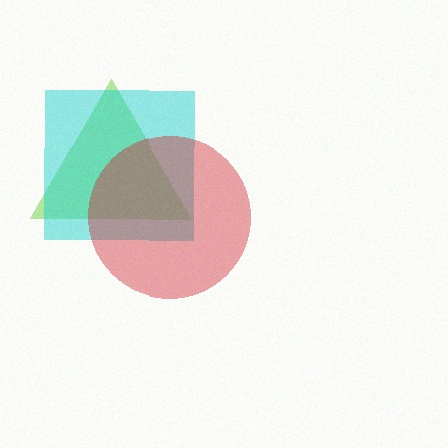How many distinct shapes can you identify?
There are 3 distinct shapes: a lime triangle, a cyan square, a red circle.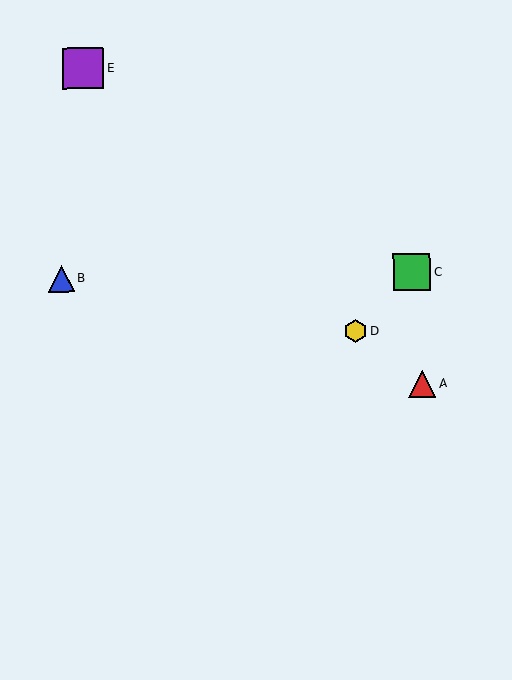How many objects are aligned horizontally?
2 objects (B, C) are aligned horizontally.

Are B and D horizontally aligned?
No, B is at y≈279 and D is at y≈331.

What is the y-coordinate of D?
Object D is at y≈331.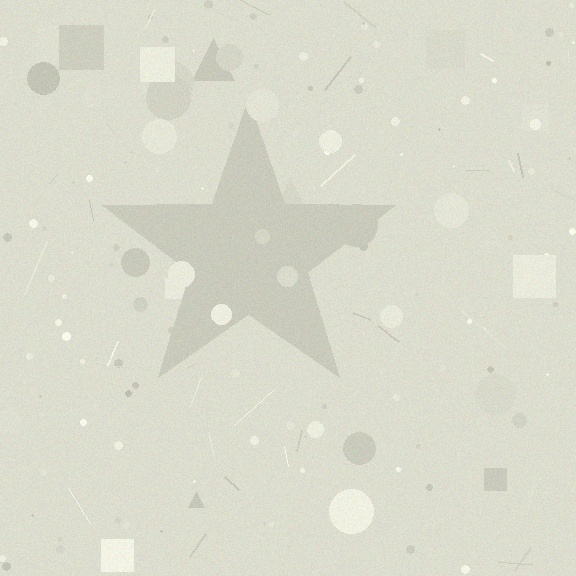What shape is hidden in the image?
A star is hidden in the image.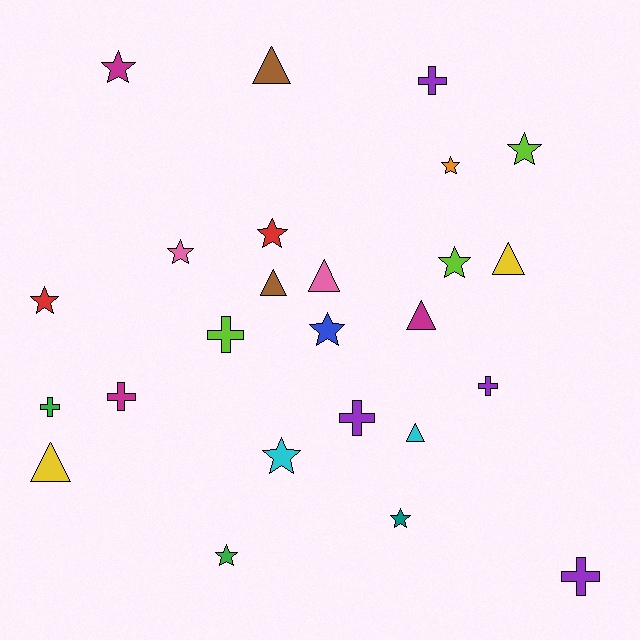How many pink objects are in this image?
There are 2 pink objects.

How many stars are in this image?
There are 11 stars.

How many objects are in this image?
There are 25 objects.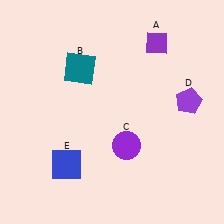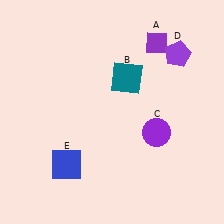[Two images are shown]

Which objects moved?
The objects that moved are: the teal square (B), the purple circle (C), the purple pentagon (D).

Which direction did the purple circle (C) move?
The purple circle (C) moved right.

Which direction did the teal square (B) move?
The teal square (B) moved right.